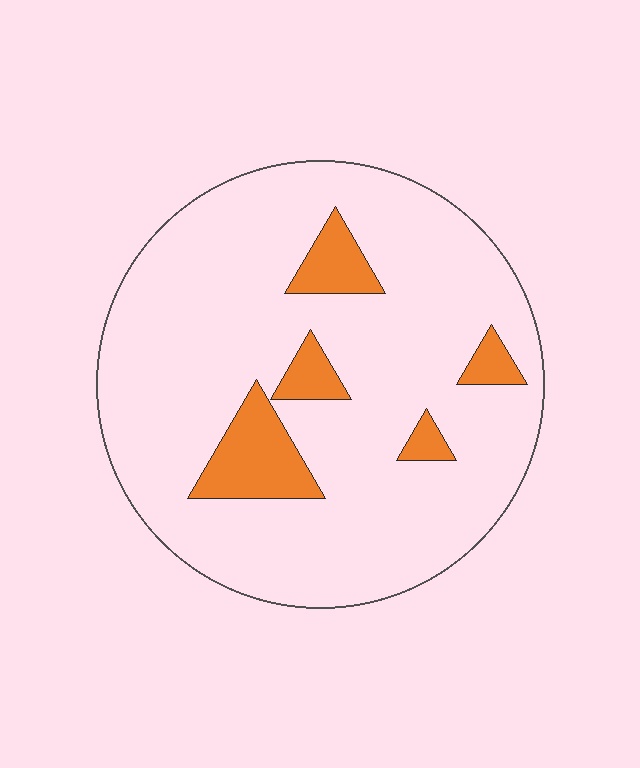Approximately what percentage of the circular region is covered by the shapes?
Approximately 10%.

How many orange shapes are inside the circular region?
5.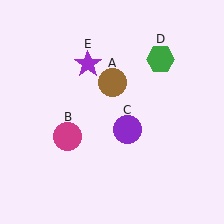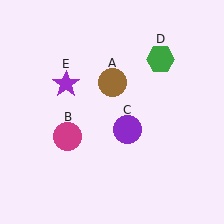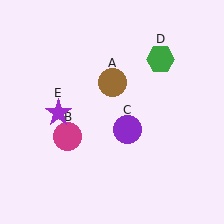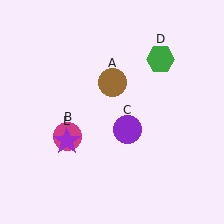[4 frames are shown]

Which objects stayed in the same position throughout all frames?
Brown circle (object A) and magenta circle (object B) and purple circle (object C) and green hexagon (object D) remained stationary.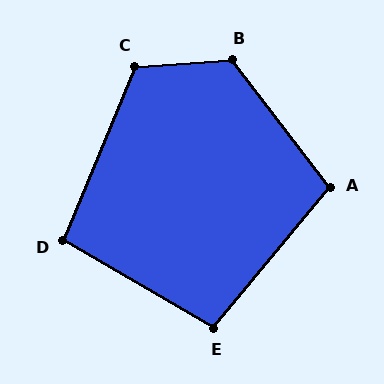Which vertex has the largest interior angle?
B, at approximately 124 degrees.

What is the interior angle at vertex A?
Approximately 103 degrees (obtuse).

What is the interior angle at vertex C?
Approximately 116 degrees (obtuse).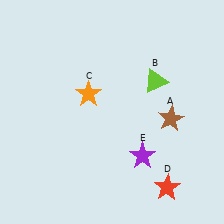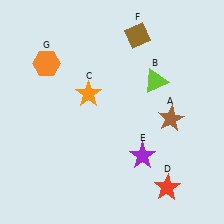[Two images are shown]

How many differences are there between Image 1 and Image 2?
There are 2 differences between the two images.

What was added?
A brown diamond (F), an orange hexagon (G) were added in Image 2.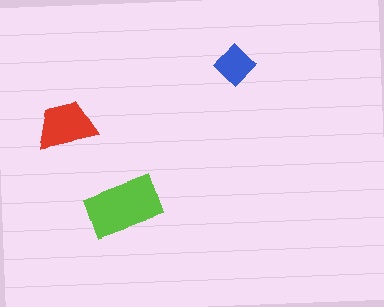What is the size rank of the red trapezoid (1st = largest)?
2nd.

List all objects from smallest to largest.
The blue diamond, the red trapezoid, the lime rectangle.